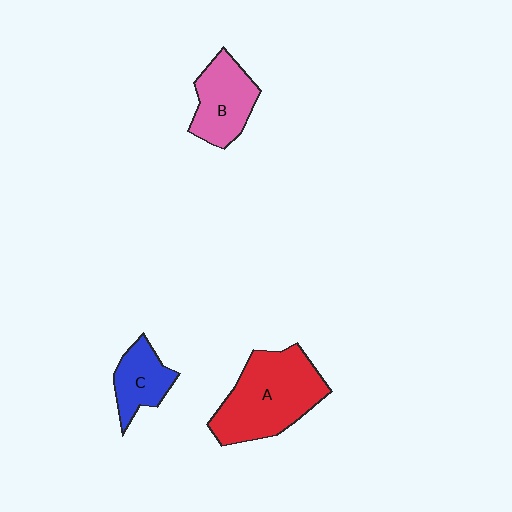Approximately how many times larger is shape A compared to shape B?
Approximately 1.6 times.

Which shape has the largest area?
Shape A (red).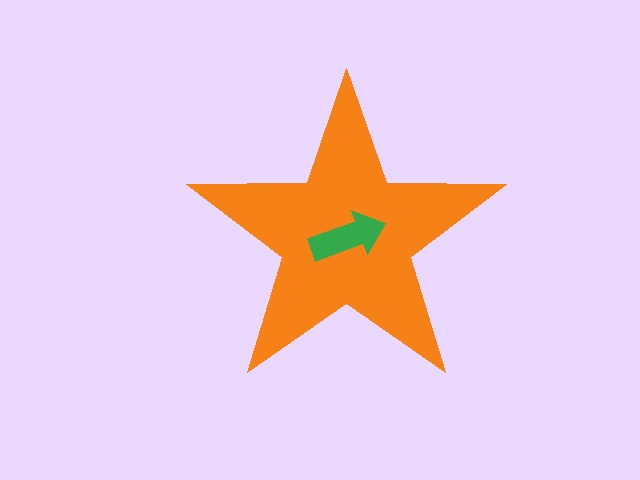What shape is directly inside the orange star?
The green arrow.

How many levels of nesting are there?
2.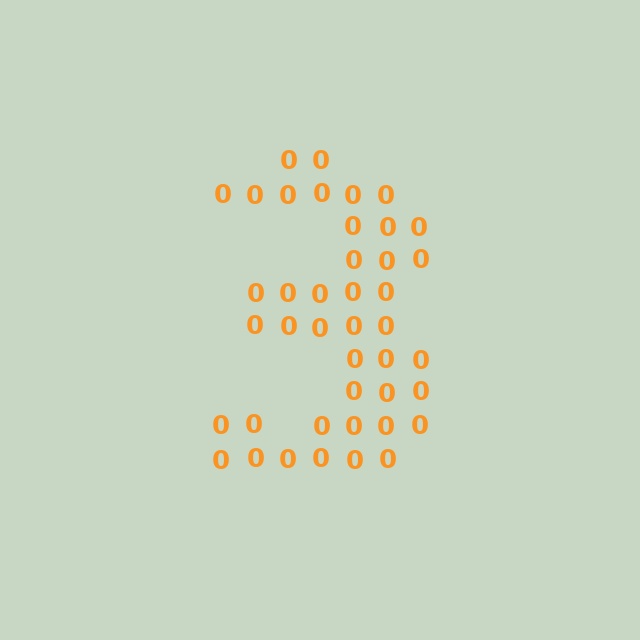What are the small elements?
The small elements are digit 0's.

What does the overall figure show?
The overall figure shows the digit 3.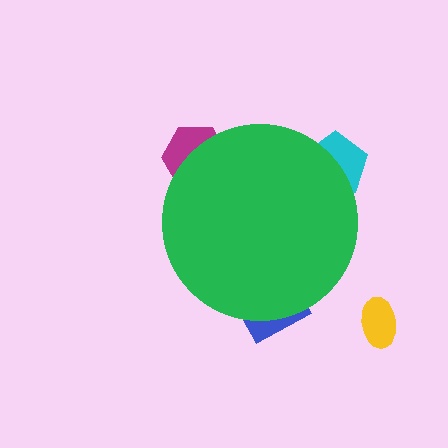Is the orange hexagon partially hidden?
Yes, the orange hexagon is partially hidden behind the green circle.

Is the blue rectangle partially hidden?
Yes, the blue rectangle is partially hidden behind the green circle.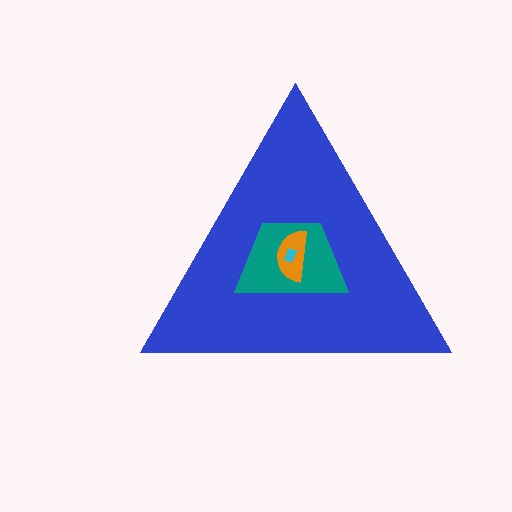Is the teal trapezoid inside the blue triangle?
Yes.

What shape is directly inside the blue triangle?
The teal trapezoid.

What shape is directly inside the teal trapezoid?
The orange semicircle.